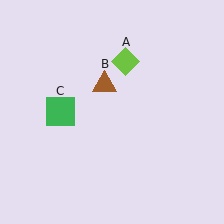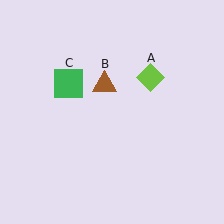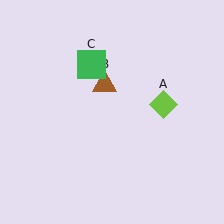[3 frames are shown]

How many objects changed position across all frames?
2 objects changed position: lime diamond (object A), green square (object C).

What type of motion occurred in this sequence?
The lime diamond (object A), green square (object C) rotated clockwise around the center of the scene.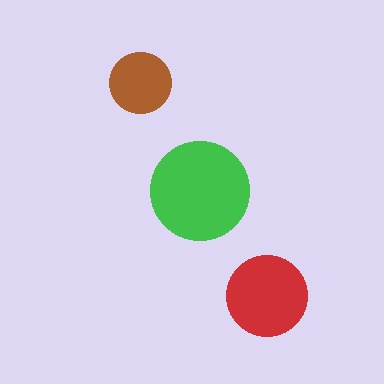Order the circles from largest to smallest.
the green one, the red one, the brown one.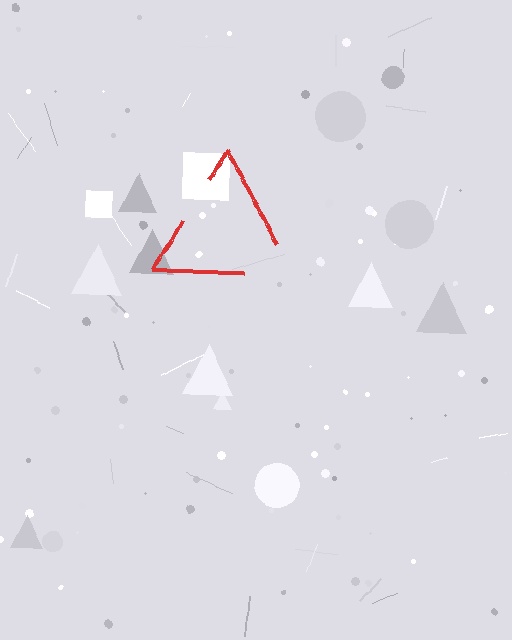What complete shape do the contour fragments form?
The contour fragments form a triangle.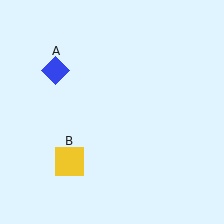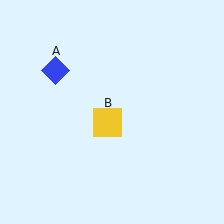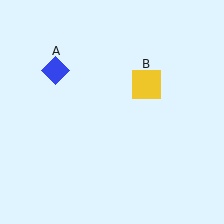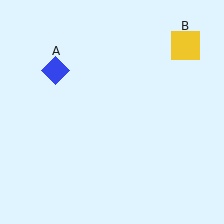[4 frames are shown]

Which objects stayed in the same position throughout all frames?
Blue diamond (object A) remained stationary.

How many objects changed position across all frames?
1 object changed position: yellow square (object B).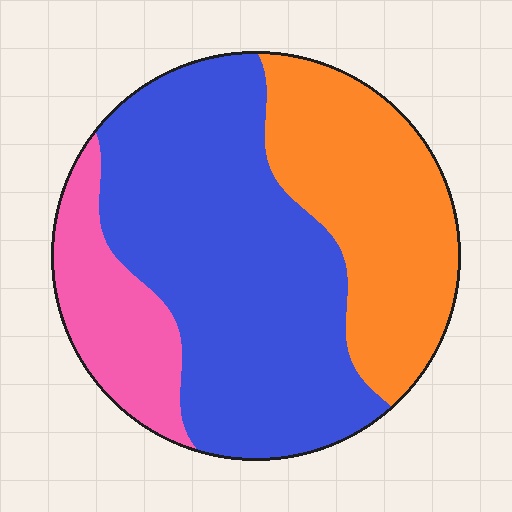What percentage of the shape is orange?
Orange covers about 30% of the shape.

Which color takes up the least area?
Pink, at roughly 15%.